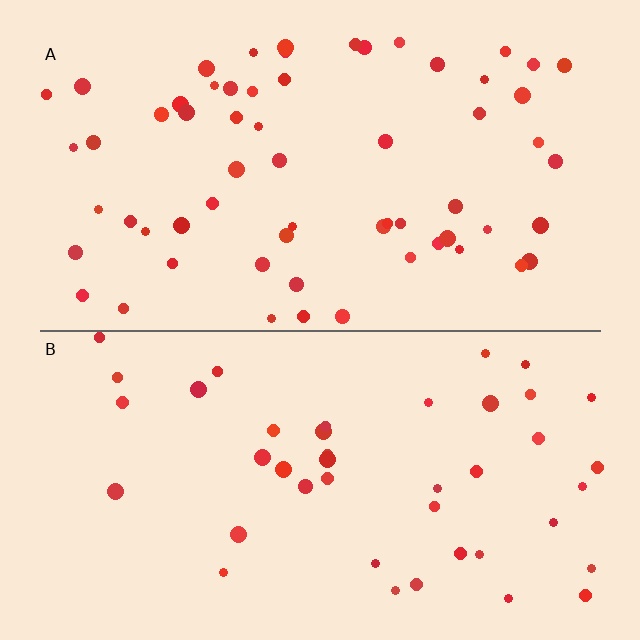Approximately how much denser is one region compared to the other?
Approximately 1.5× — region A over region B.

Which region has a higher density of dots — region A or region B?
A (the top).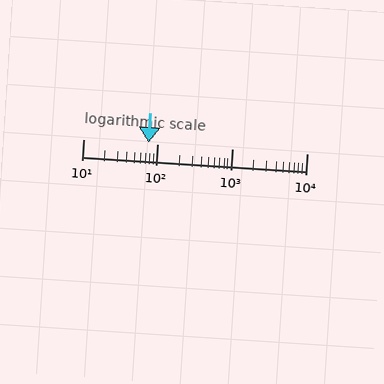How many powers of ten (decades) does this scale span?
The scale spans 3 decades, from 10 to 10000.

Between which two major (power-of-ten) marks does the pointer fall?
The pointer is between 10 and 100.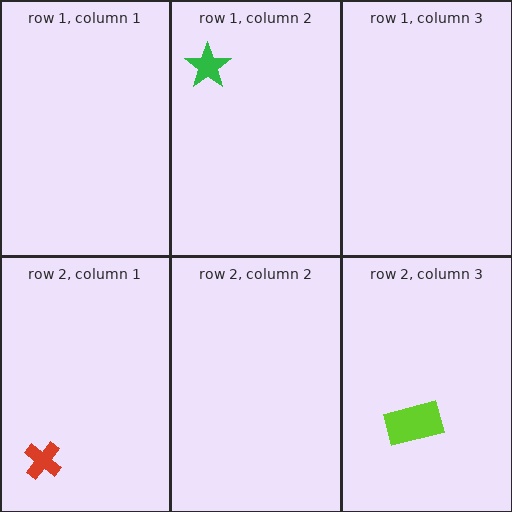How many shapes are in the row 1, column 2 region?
1.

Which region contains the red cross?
The row 2, column 1 region.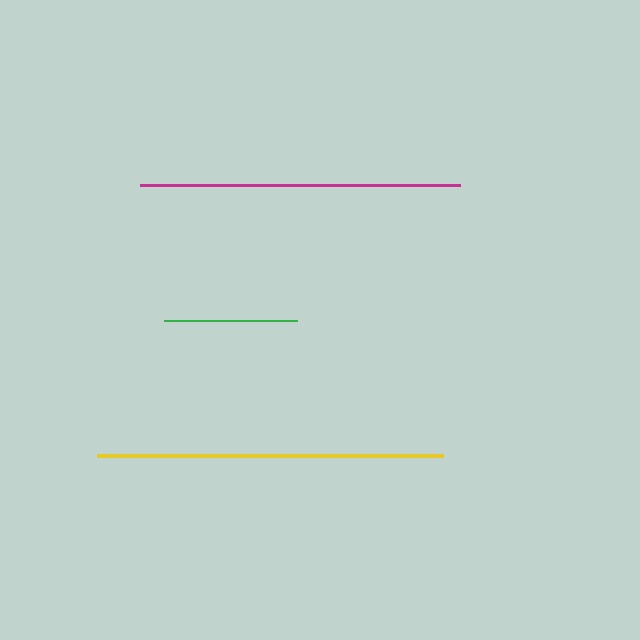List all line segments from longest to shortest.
From longest to shortest: yellow, magenta, green.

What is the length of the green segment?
The green segment is approximately 133 pixels long.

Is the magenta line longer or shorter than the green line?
The magenta line is longer than the green line.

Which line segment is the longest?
The yellow line is the longest at approximately 346 pixels.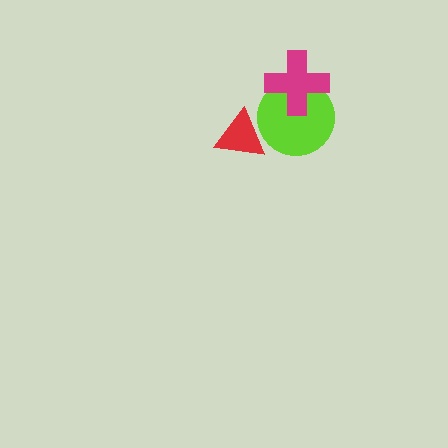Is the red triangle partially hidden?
No, no other shape covers it.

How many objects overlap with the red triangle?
1 object overlaps with the red triangle.